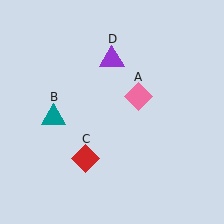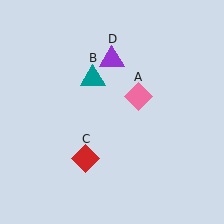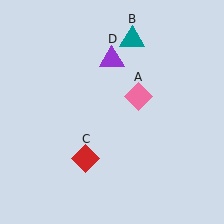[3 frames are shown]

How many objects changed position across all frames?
1 object changed position: teal triangle (object B).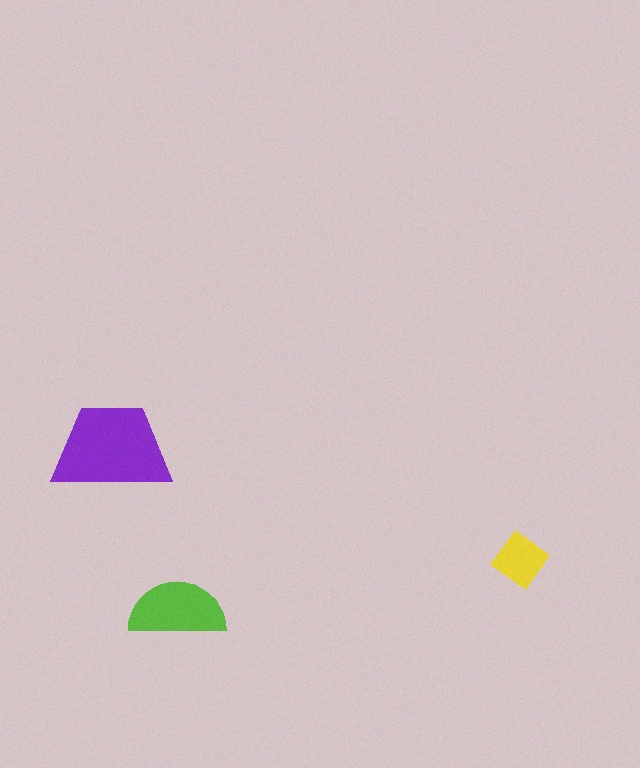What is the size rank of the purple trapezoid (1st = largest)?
1st.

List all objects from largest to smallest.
The purple trapezoid, the lime semicircle, the yellow diamond.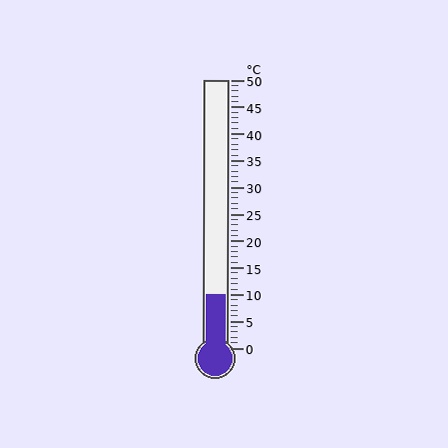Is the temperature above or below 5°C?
The temperature is above 5°C.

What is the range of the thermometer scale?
The thermometer scale ranges from 0°C to 50°C.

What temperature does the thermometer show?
The thermometer shows approximately 10°C.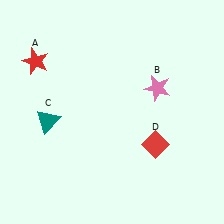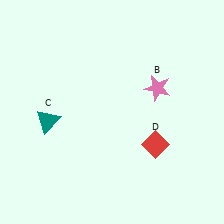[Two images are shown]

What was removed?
The red star (A) was removed in Image 2.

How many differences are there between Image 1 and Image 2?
There is 1 difference between the two images.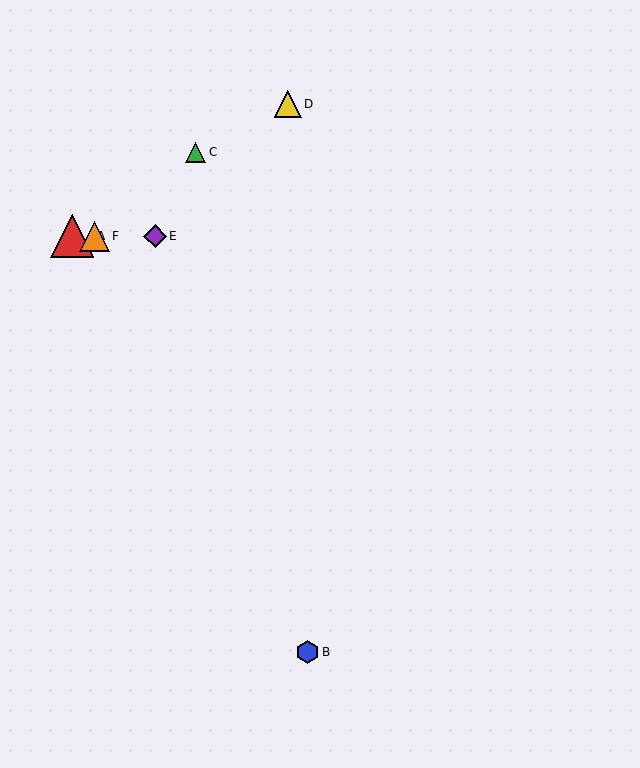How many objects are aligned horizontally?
3 objects (A, E, F) are aligned horizontally.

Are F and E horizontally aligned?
Yes, both are at y≈236.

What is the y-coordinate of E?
Object E is at y≈236.